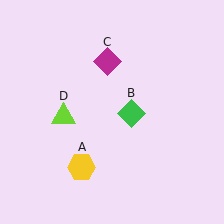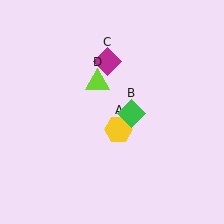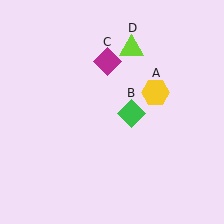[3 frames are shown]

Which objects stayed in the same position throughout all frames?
Green diamond (object B) and magenta diamond (object C) remained stationary.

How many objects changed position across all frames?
2 objects changed position: yellow hexagon (object A), lime triangle (object D).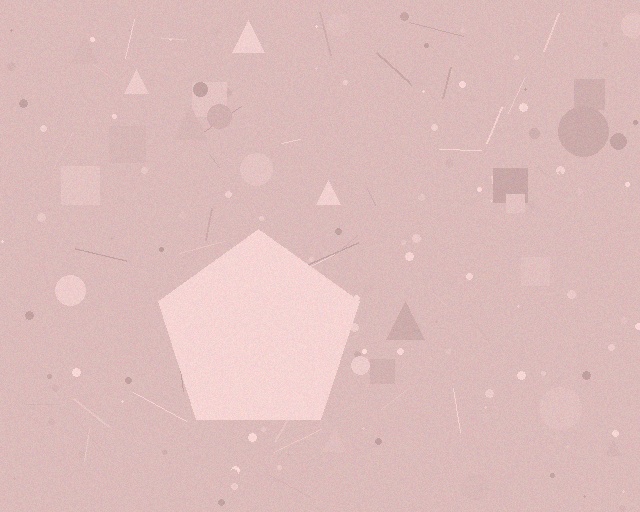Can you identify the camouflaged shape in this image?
The camouflaged shape is a pentagon.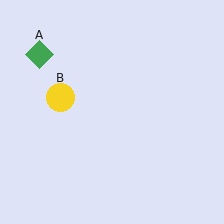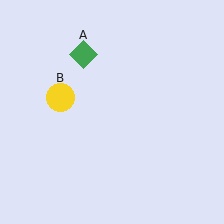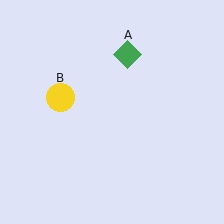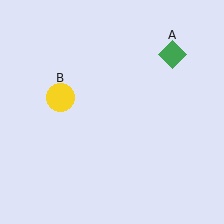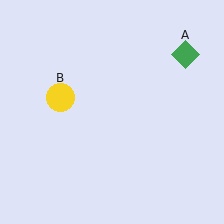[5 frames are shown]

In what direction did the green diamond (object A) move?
The green diamond (object A) moved right.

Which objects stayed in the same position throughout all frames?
Yellow circle (object B) remained stationary.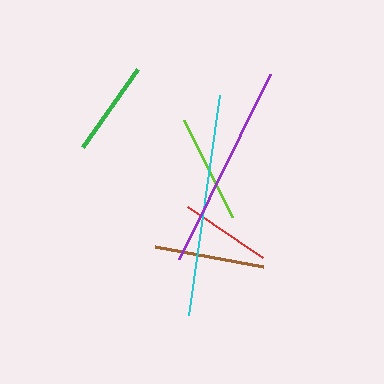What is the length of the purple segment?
The purple segment is approximately 205 pixels long.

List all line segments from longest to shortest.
From longest to shortest: cyan, purple, brown, lime, green, red.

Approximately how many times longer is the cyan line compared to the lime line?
The cyan line is approximately 2.1 times the length of the lime line.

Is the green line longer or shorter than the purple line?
The purple line is longer than the green line.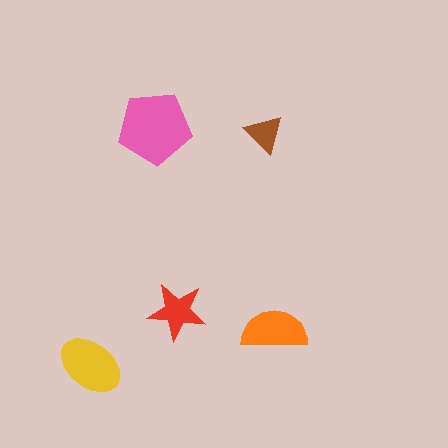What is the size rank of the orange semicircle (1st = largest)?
3rd.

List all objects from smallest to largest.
The brown triangle, the red star, the orange semicircle, the yellow ellipse, the pink pentagon.